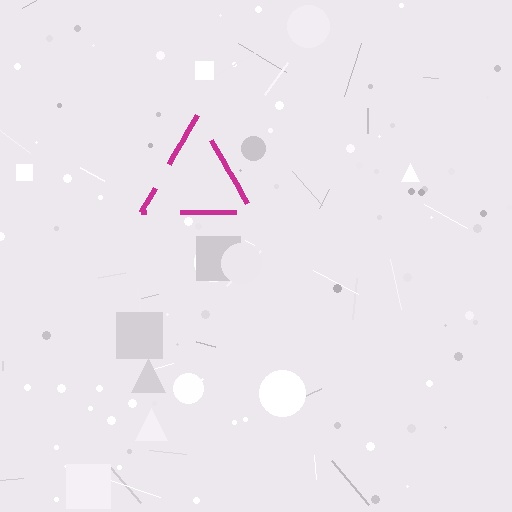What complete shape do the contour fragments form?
The contour fragments form a triangle.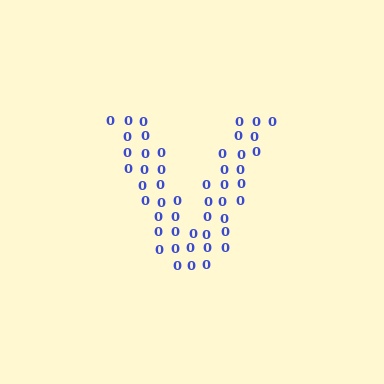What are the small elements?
The small elements are digit 0's.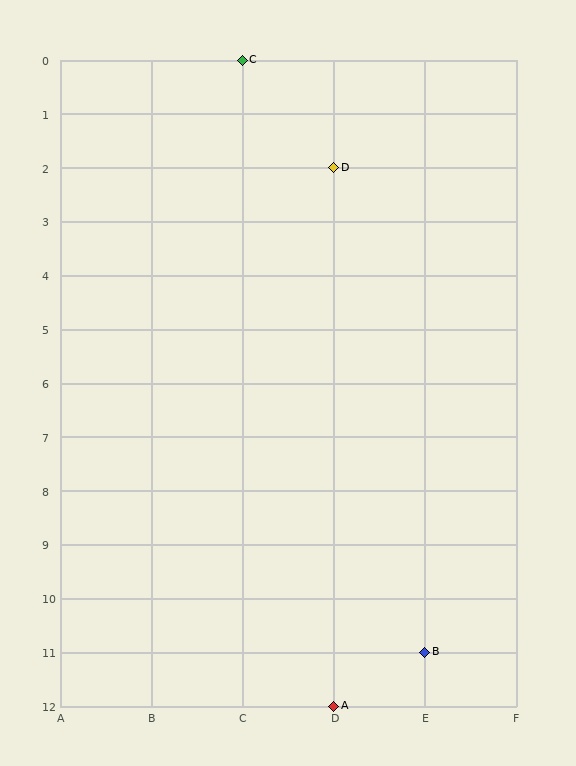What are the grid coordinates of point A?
Point A is at grid coordinates (D, 12).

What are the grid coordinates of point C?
Point C is at grid coordinates (C, 0).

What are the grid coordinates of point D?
Point D is at grid coordinates (D, 2).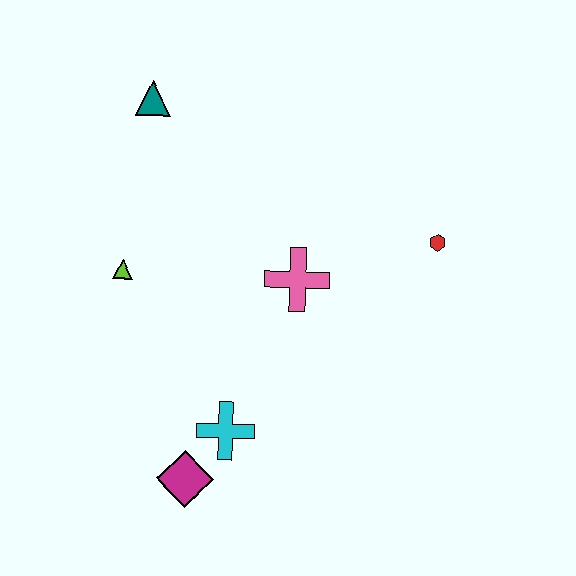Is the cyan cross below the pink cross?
Yes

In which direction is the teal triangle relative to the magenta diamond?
The teal triangle is above the magenta diamond.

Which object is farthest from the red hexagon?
The magenta diamond is farthest from the red hexagon.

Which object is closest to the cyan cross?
The magenta diamond is closest to the cyan cross.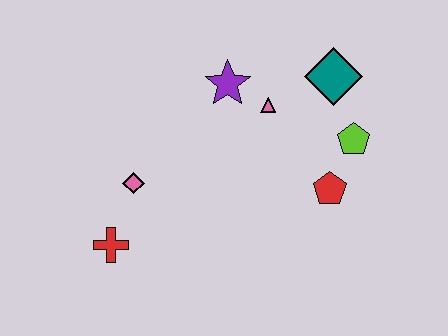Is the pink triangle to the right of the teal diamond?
No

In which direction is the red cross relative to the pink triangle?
The red cross is to the left of the pink triangle.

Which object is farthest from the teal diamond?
The red cross is farthest from the teal diamond.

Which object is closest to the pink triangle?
The purple star is closest to the pink triangle.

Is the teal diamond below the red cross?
No